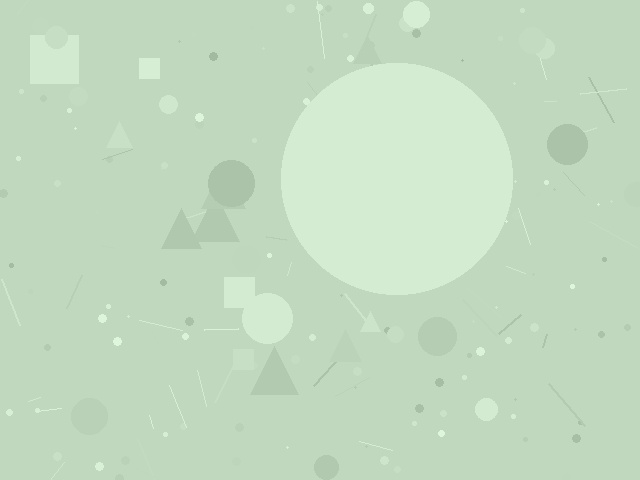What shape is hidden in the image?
A circle is hidden in the image.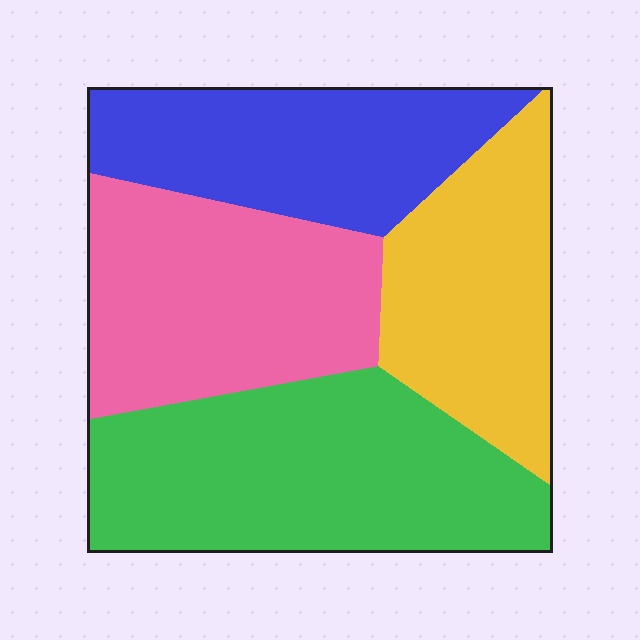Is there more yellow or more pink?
Pink.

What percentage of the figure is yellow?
Yellow takes up between a sixth and a third of the figure.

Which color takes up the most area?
Green, at roughly 30%.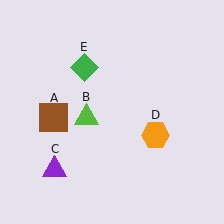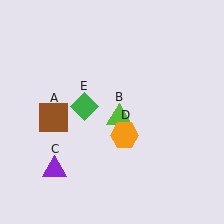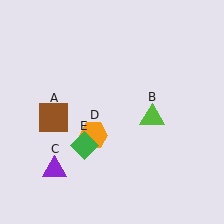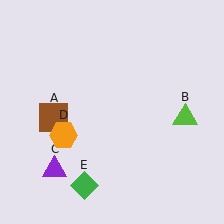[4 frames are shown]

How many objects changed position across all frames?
3 objects changed position: lime triangle (object B), orange hexagon (object D), green diamond (object E).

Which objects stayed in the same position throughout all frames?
Brown square (object A) and purple triangle (object C) remained stationary.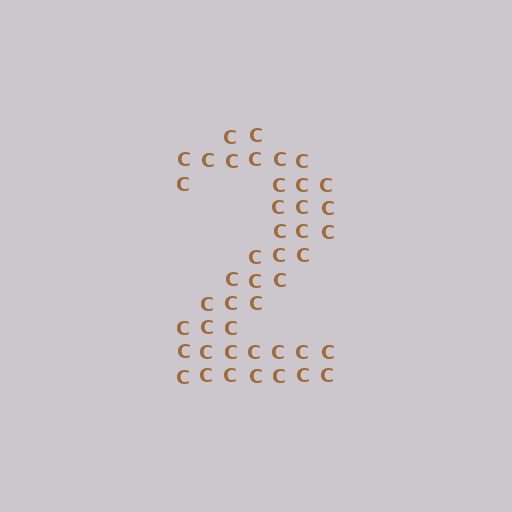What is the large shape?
The large shape is the digit 2.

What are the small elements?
The small elements are letter C's.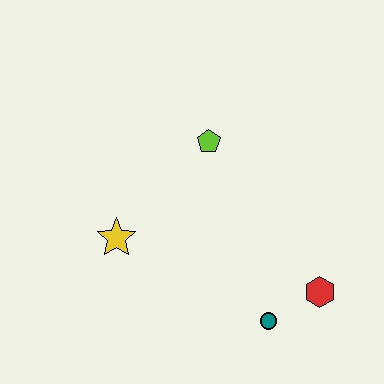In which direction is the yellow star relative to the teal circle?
The yellow star is to the left of the teal circle.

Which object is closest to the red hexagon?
The teal circle is closest to the red hexagon.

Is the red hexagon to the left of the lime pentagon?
No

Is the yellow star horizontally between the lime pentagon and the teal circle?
No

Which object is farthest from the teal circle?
The lime pentagon is farthest from the teal circle.